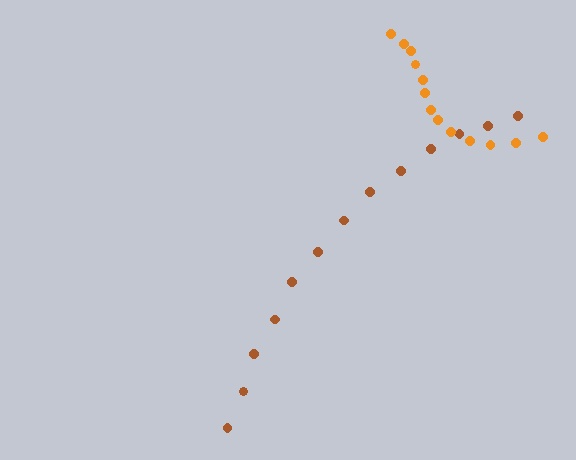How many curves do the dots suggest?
There are 2 distinct paths.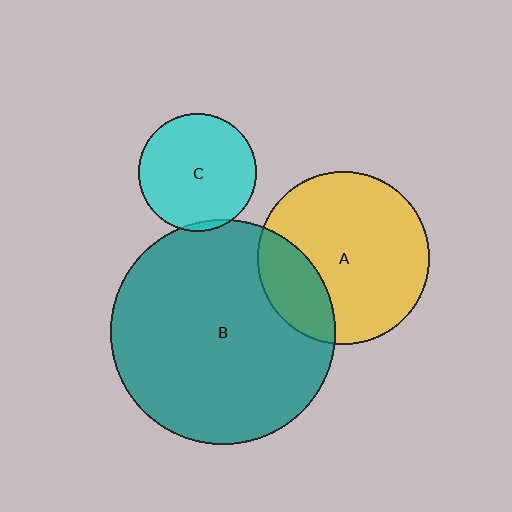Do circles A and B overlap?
Yes.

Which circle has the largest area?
Circle B (teal).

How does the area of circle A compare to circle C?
Approximately 2.1 times.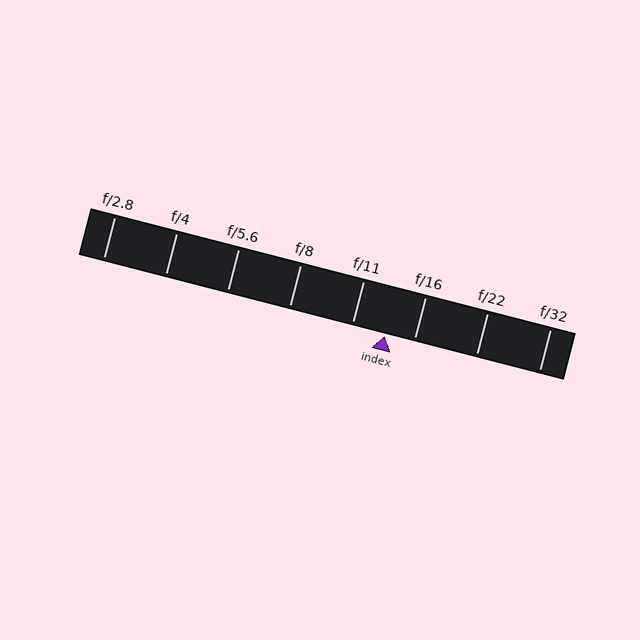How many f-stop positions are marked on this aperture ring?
There are 8 f-stop positions marked.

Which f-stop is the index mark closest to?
The index mark is closest to f/16.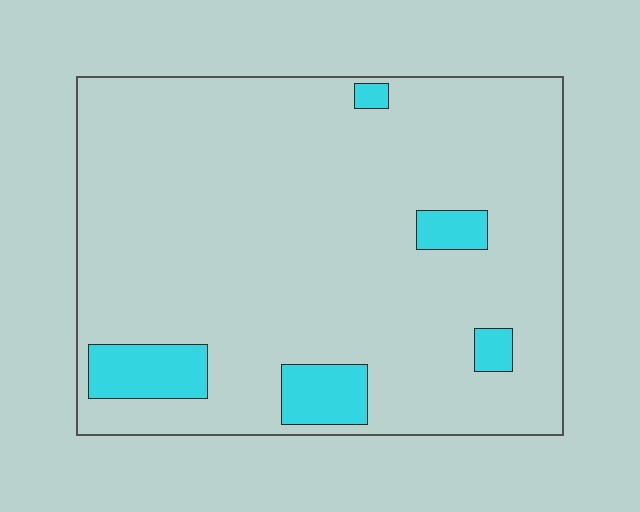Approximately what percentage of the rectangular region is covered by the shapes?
Approximately 10%.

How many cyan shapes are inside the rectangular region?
5.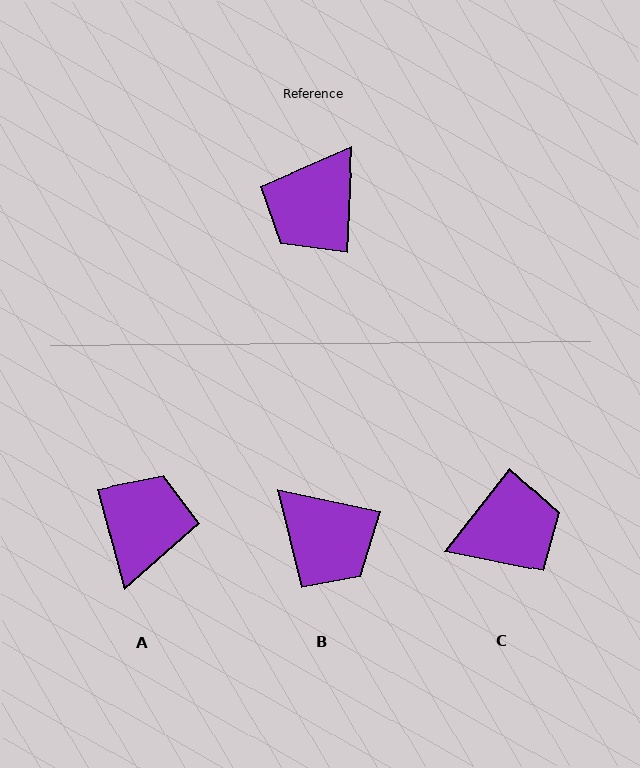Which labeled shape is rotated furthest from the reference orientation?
A, about 162 degrees away.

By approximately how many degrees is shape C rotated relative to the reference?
Approximately 145 degrees counter-clockwise.